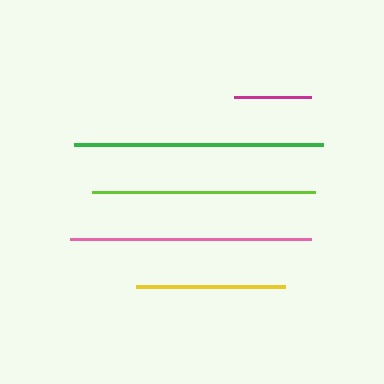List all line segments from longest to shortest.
From longest to shortest: green, pink, lime, yellow, magenta.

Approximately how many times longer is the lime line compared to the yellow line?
The lime line is approximately 1.5 times the length of the yellow line.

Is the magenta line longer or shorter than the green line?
The green line is longer than the magenta line.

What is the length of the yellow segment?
The yellow segment is approximately 149 pixels long.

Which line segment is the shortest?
The magenta line is the shortest at approximately 76 pixels.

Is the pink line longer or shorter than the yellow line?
The pink line is longer than the yellow line.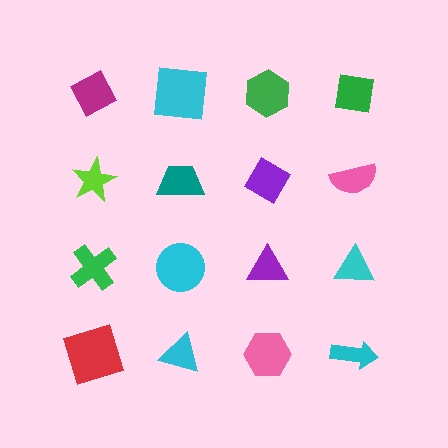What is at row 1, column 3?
A green hexagon.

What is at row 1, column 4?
A green square.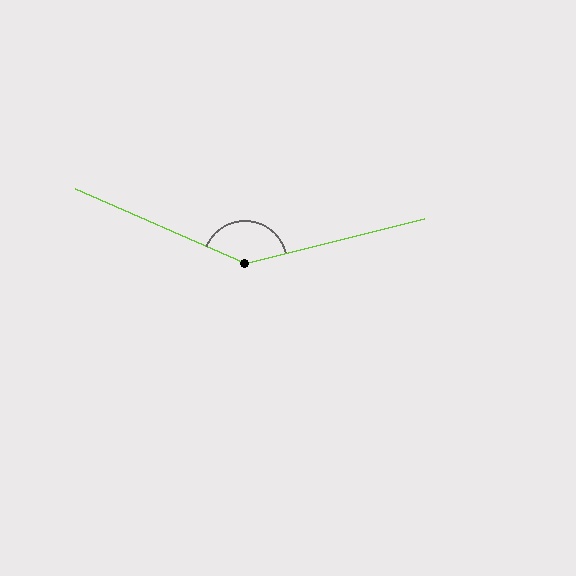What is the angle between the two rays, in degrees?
Approximately 142 degrees.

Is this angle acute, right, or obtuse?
It is obtuse.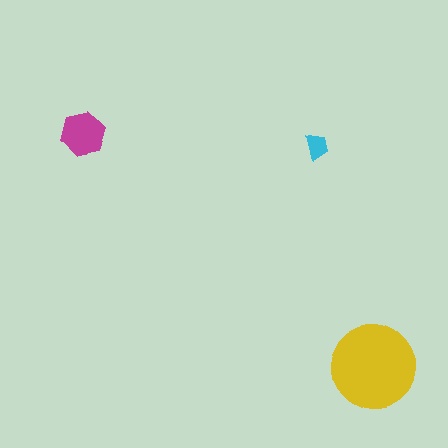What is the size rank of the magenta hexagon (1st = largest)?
2nd.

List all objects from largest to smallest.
The yellow circle, the magenta hexagon, the cyan trapezoid.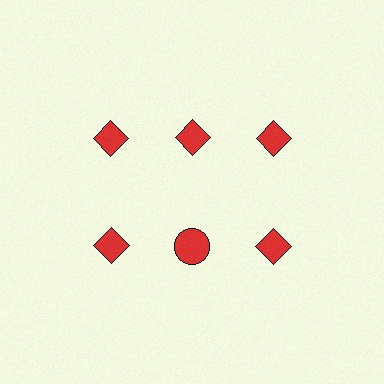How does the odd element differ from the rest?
It has a different shape: circle instead of diamond.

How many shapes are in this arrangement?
There are 6 shapes arranged in a grid pattern.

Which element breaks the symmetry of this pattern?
The red circle in the second row, second from left column breaks the symmetry. All other shapes are red diamonds.